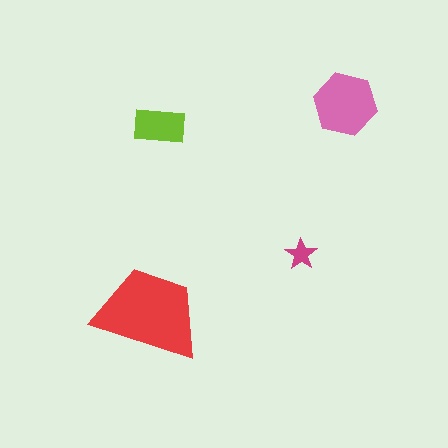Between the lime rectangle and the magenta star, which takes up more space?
The lime rectangle.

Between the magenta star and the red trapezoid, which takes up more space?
The red trapezoid.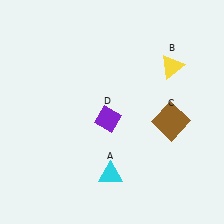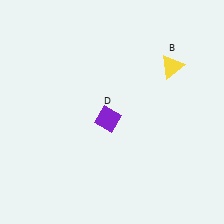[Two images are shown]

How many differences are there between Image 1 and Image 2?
There are 2 differences between the two images.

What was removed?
The cyan triangle (A), the brown square (C) were removed in Image 2.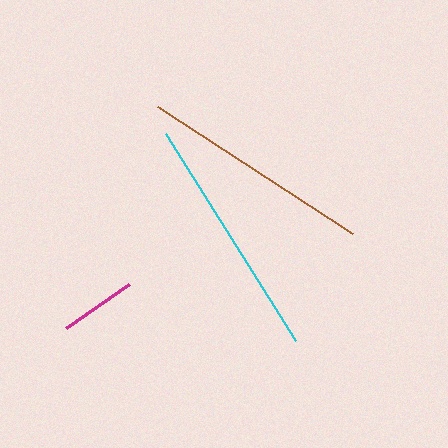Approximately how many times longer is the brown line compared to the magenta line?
The brown line is approximately 3.0 times the length of the magenta line.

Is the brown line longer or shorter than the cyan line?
The cyan line is longer than the brown line.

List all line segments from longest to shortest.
From longest to shortest: cyan, brown, magenta.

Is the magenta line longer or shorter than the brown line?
The brown line is longer than the magenta line.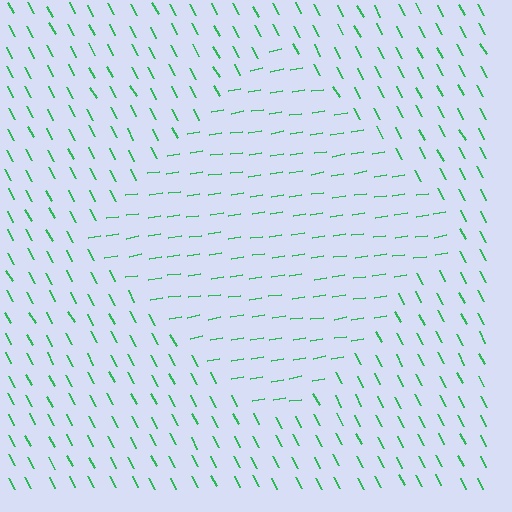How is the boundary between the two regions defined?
The boundary is defined purely by a change in line orientation (approximately 71 degrees difference). All lines are the same color and thickness.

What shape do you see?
I see a diamond.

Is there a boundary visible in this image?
Yes, there is a texture boundary formed by a change in line orientation.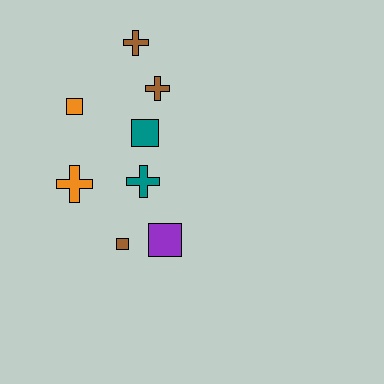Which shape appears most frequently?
Square, with 4 objects.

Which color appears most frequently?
Brown, with 3 objects.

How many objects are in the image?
There are 8 objects.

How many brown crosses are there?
There are 2 brown crosses.